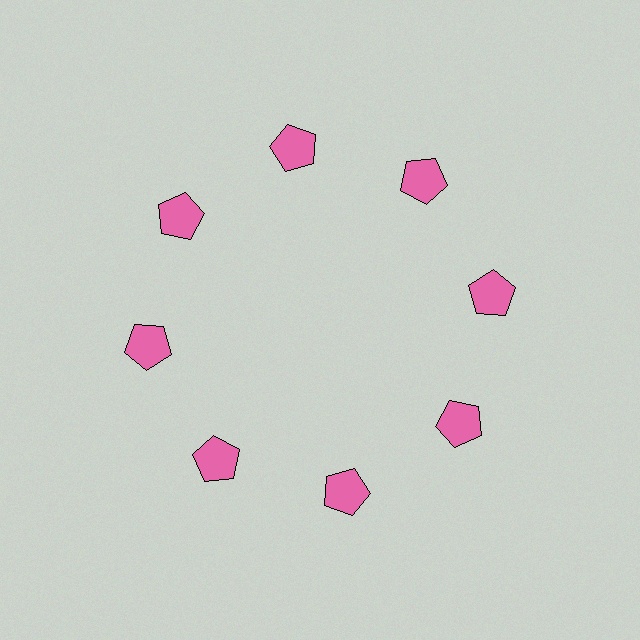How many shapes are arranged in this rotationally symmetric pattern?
There are 8 shapes, arranged in 8 groups of 1.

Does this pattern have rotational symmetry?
Yes, this pattern has 8-fold rotational symmetry. It looks the same after rotating 45 degrees around the center.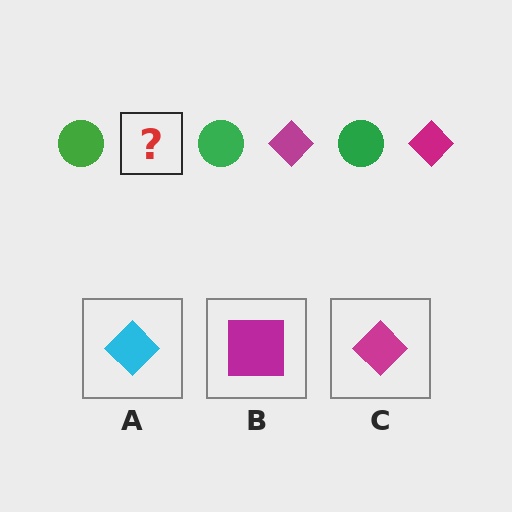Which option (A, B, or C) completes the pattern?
C.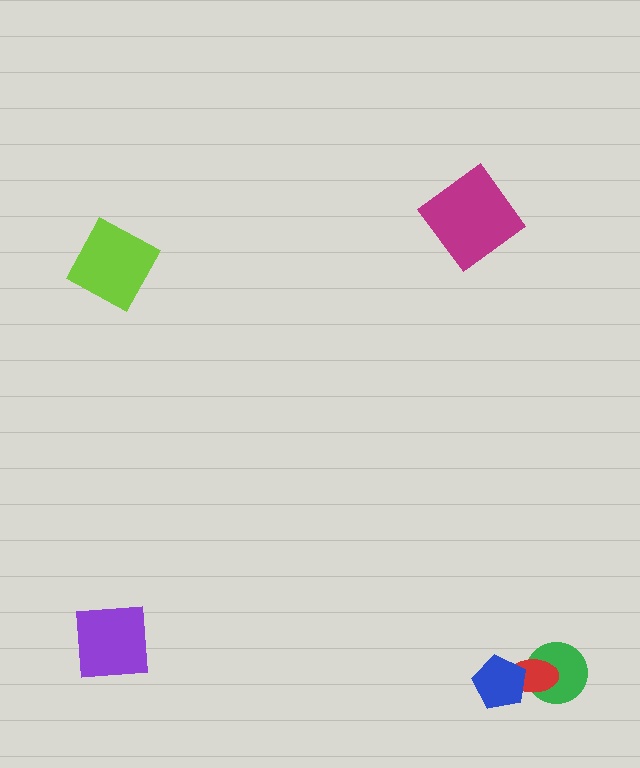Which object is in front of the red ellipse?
The blue pentagon is in front of the red ellipse.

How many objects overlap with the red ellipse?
2 objects overlap with the red ellipse.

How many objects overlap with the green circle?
1 object overlaps with the green circle.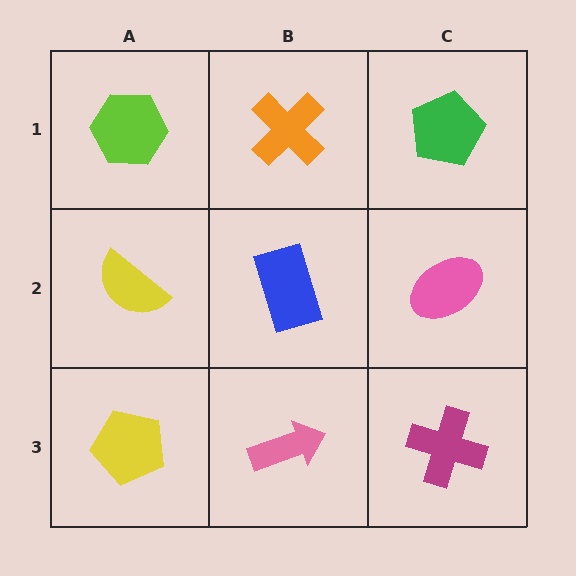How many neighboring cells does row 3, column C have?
2.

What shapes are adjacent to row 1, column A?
A yellow semicircle (row 2, column A), an orange cross (row 1, column B).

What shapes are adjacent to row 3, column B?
A blue rectangle (row 2, column B), a yellow pentagon (row 3, column A), a magenta cross (row 3, column C).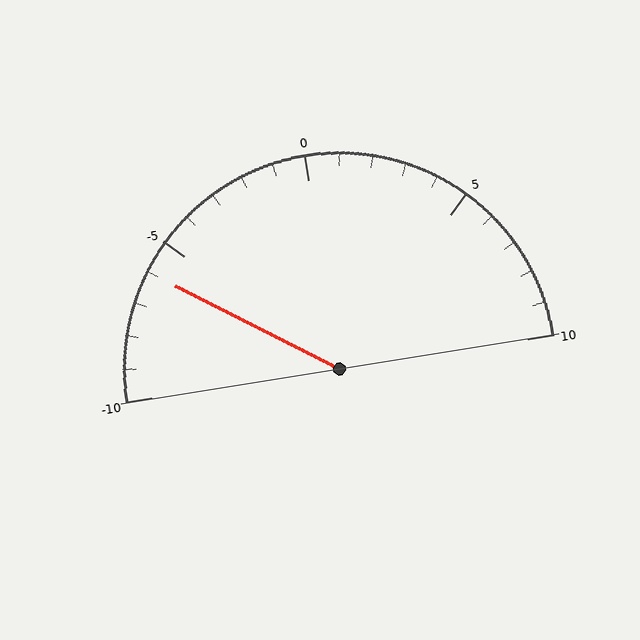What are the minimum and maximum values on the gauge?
The gauge ranges from -10 to 10.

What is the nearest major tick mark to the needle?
The nearest major tick mark is -5.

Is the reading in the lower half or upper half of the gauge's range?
The reading is in the lower half of the range (-10 to 10).